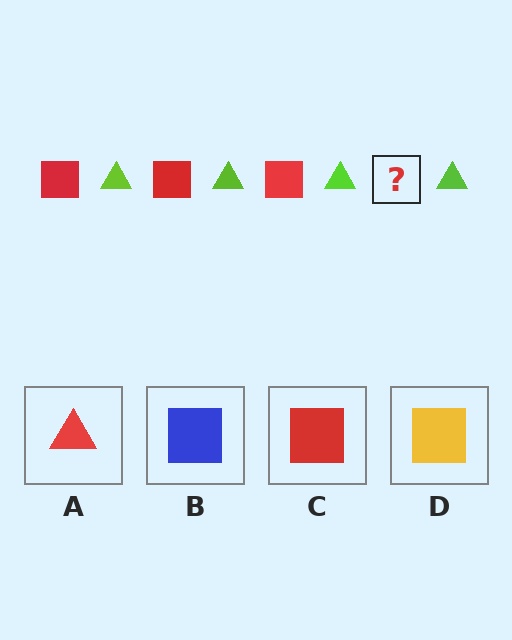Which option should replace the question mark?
Option C.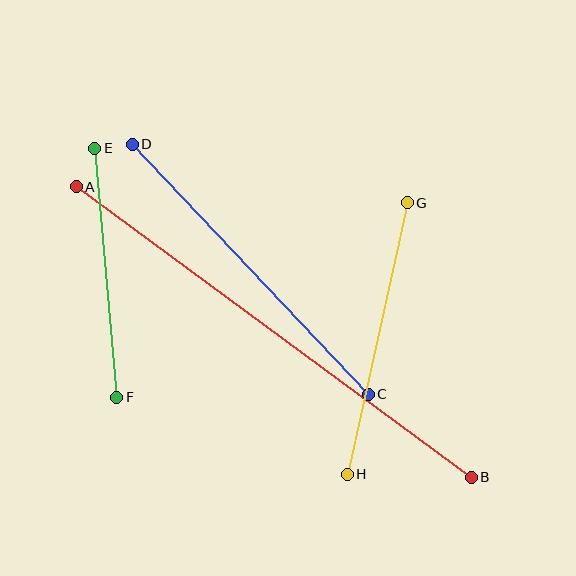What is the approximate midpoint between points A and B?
The midpoint is at approximately (274, 332) pixels.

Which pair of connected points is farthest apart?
Points A and B are farthest apart.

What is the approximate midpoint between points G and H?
The midpoint is at approximately (377, 339) pixels.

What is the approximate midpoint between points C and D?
The midpoint is at approximately (250, 269) pixels.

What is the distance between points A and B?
The distance is approximately 490 pixels.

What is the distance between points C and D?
The distance is approximately 344 pixels.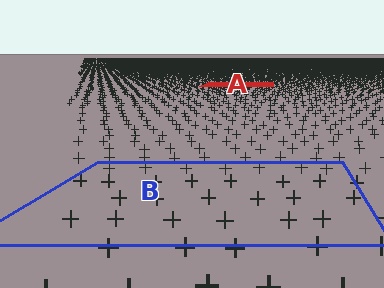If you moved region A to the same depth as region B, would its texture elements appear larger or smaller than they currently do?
They would appear larger. At a closer depth, the same texture elements are projected at a bigger on-screen size.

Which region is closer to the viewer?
Region B is closer. The texture elements there are larger and more spread out.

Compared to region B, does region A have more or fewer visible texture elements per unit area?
Region A has more texture elements per unit area — they are packed more densely because it is farther away.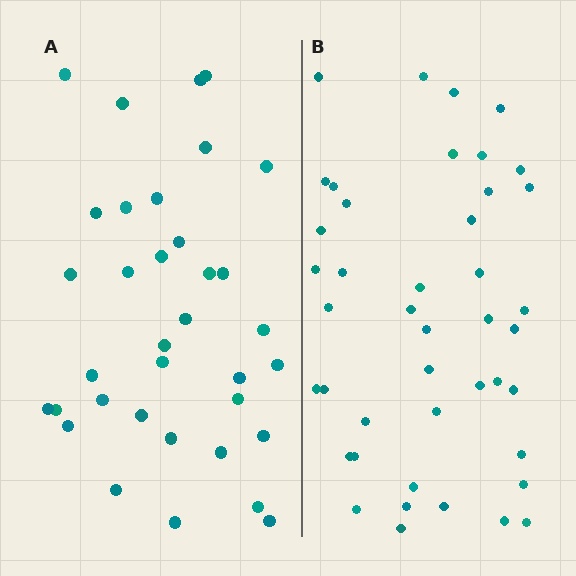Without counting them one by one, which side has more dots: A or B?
Region B (the right region) has more dots.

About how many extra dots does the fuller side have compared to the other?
Region B has roughly 8 or so more dots than region A.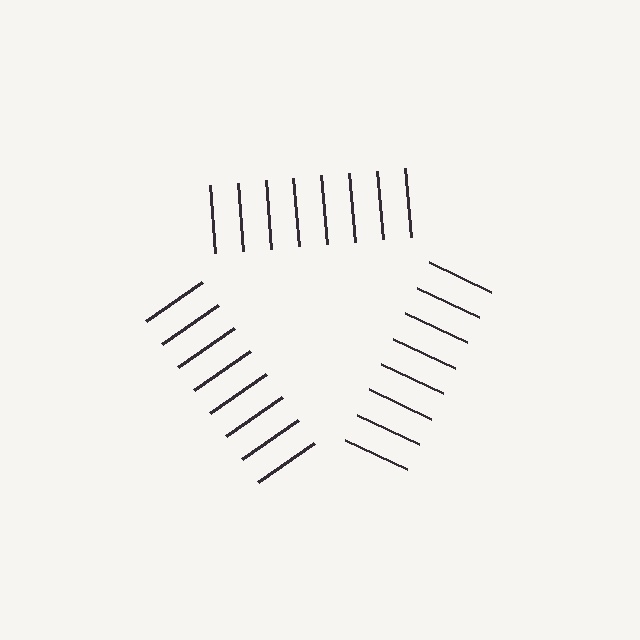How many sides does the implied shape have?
3 sides — the line-ends trace a triangle.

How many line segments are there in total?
24 — 8 along each of the 3 edges.